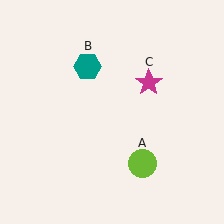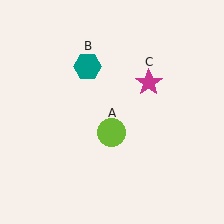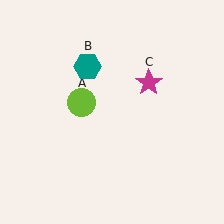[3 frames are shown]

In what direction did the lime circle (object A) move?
The lime circle (object A) moved up and to the left.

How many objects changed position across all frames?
1 object changed position: lime circle (object A).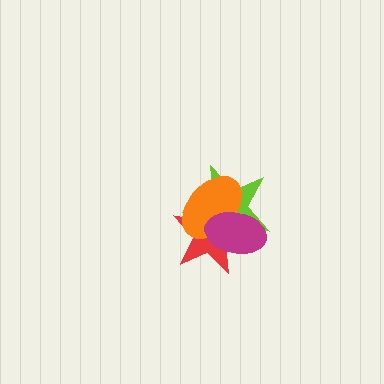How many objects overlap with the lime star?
3 objects overlap with the lime star.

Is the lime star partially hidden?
Yes, it is partially covered by another shape.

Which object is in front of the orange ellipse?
The magenta ellipse is in front of the orange ellipse.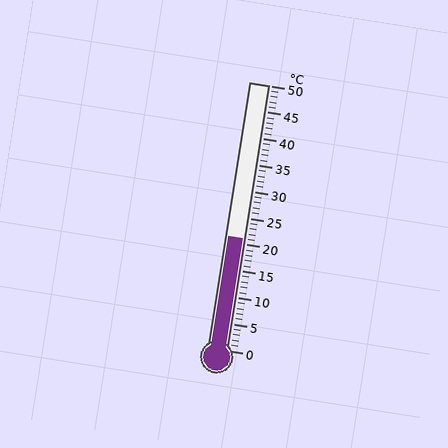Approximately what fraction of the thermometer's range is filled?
The thermometer is filled to approximately 40% of its range.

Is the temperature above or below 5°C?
The temperature is above 5°C.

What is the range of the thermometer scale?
The thermometer scale ranges from 0°C to 50°C.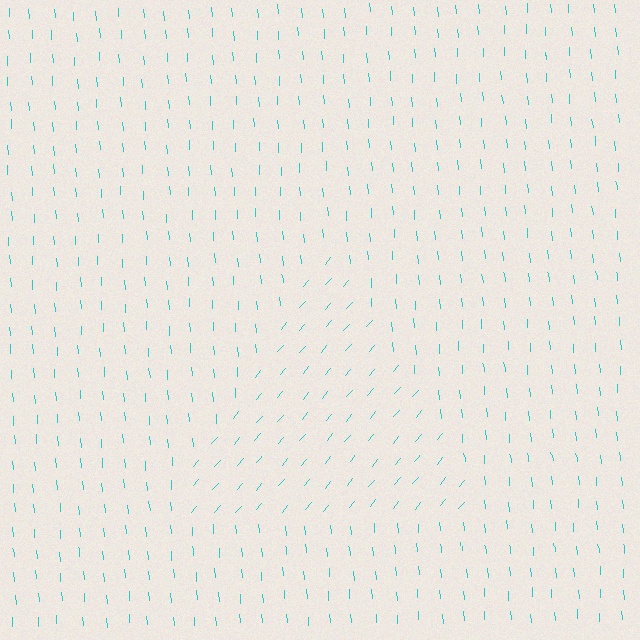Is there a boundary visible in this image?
Yes, there is a texture boundary formed by a change in line orientation.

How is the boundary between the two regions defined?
The boundary is defined purely by a change in line orientation (approximately 45 degrees difference). All lines are the same color and thickness.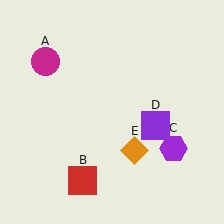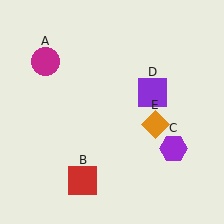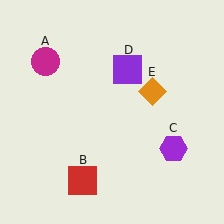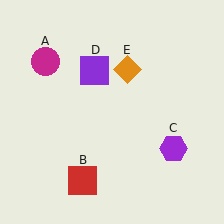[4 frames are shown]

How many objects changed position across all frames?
2 objects changed position: purple square (object D), orange diamond (object E).